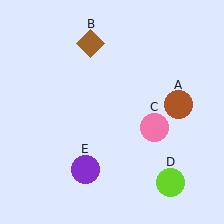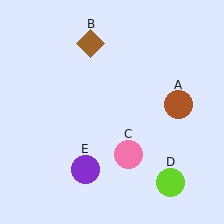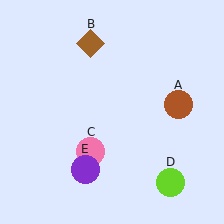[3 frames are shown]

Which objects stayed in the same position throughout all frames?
Brown circle (object A) and brown diamond (object B) and lime circle (object D) and purple circle (object E) remained stationary.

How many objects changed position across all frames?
1 object changed position: pink circle (object C).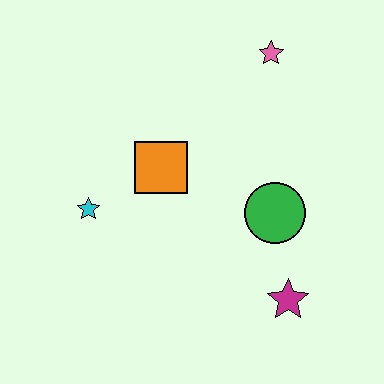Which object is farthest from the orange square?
The magenta star is farthest from the orange square.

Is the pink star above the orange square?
Yes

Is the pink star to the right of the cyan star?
Yes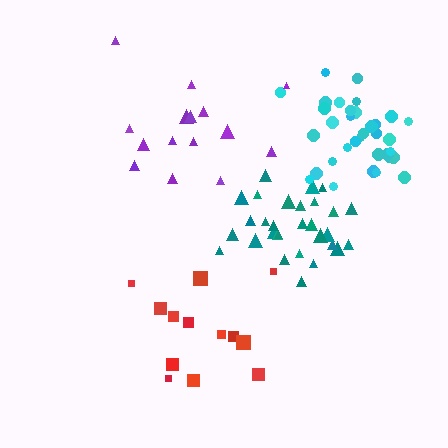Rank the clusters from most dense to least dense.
cyan, teal, purple, red.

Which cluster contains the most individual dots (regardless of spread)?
Cyan (34).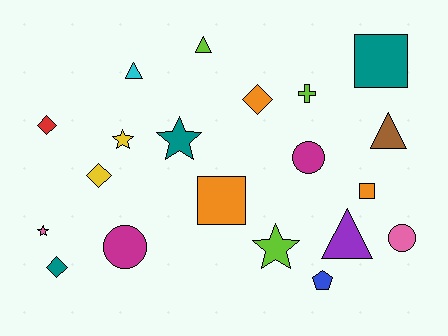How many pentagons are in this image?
There is 1 pentagon.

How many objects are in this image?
There are 20 objects.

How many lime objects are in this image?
There are 3 lime objects.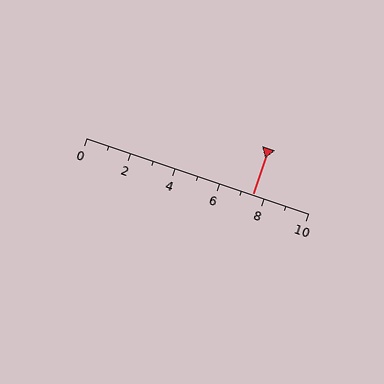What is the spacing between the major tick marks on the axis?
The major ticks are spaced 2 apart.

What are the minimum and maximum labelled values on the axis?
The axis runs from 0 to 10.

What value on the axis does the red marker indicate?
The marker indicates approximately 7.5.